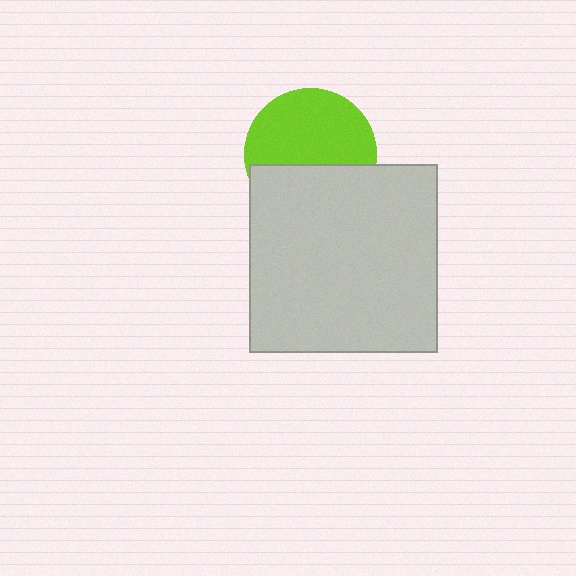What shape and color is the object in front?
The object in front is a light gray square.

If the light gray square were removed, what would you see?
You would see the complete lime circle.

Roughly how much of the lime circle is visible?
About half of it is visible (roughly 59%).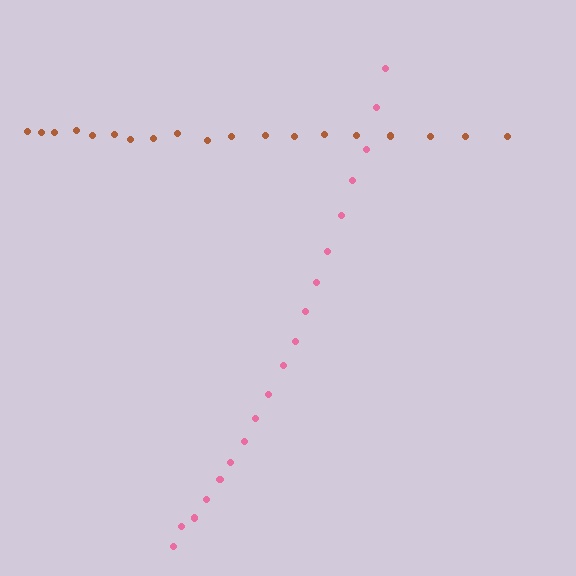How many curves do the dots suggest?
There are 2 distinct paths.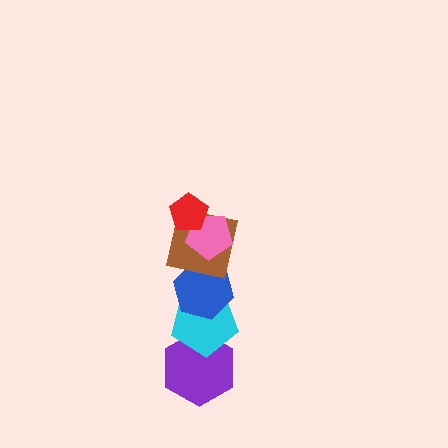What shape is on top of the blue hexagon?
The brown square is on top of the blue hexagon.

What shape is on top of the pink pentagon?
The red pentagon is on top of the pink pentagon.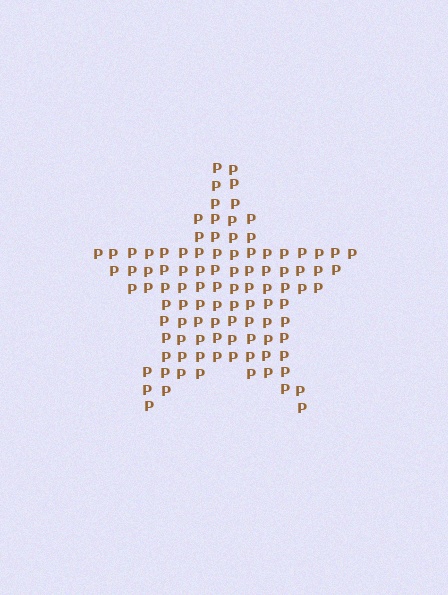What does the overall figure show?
The overall figure shows a star.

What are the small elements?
The small elements are letter P's.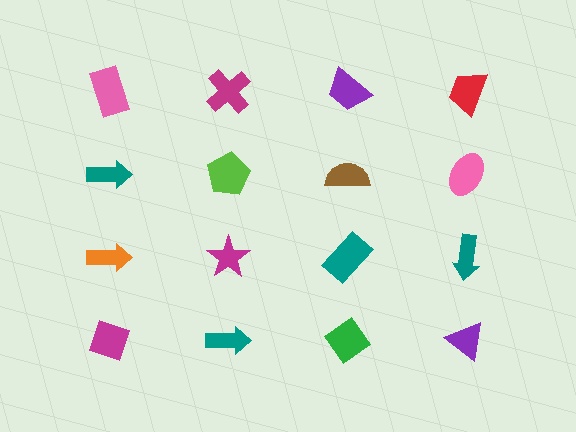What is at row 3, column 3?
A teal rectangle.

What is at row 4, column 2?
A teal arrow.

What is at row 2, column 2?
A lime pentagon.